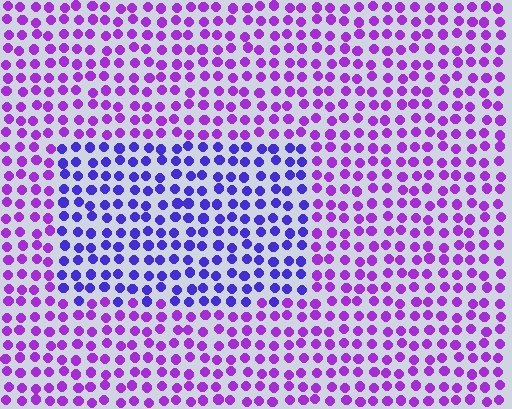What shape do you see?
I see a rectangle.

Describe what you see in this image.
The image is filled with small purple elements in a uniform arrangement. A rectangle-shaped region is visible where the elements are tinted to a slightly different hue, forming a subtle color boundary.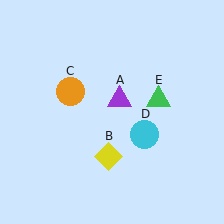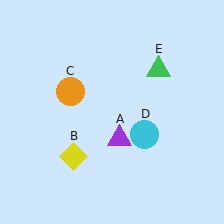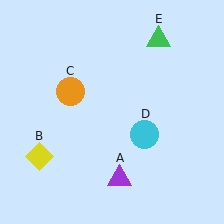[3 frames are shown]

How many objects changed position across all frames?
3 objects changed position: purple triangle (object A), yellow diamond (object B), green triangle (object E).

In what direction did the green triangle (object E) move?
The green triangle (object E) moved up.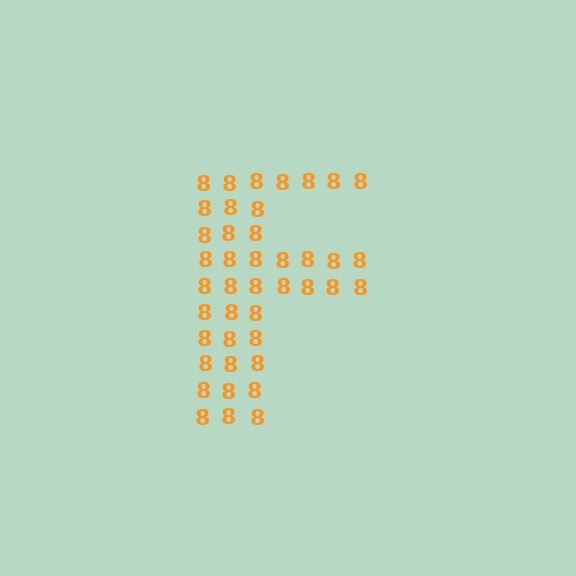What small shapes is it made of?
It is made of small digit 8's.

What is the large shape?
The large shape is the letter F.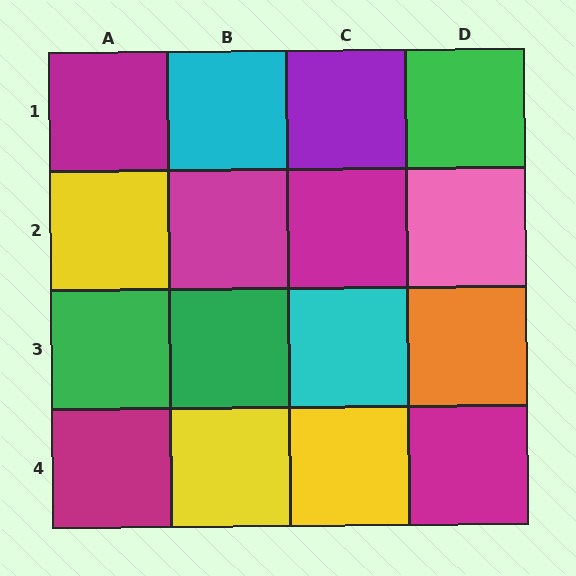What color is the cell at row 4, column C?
Yellow.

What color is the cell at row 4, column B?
Yellow.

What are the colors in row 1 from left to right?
Magenta, cyan, purple, green.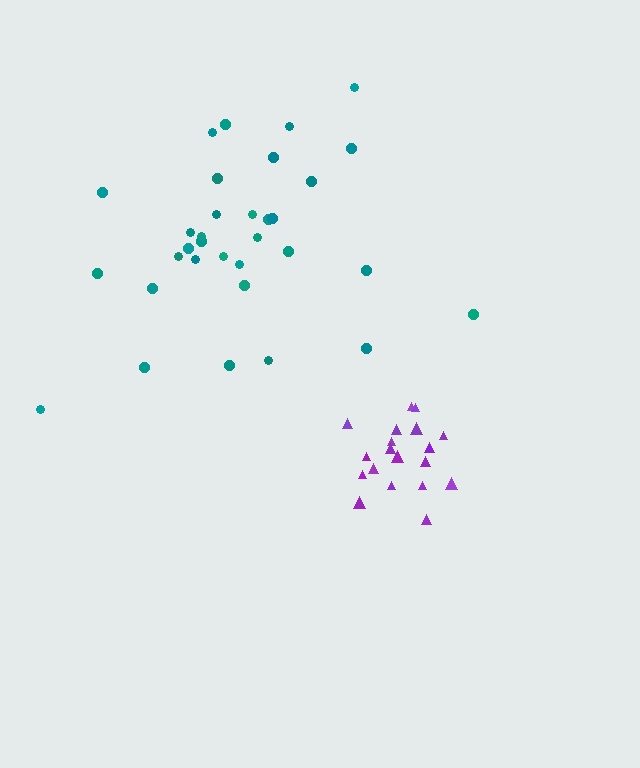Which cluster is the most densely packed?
Purple.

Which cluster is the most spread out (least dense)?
Teal.